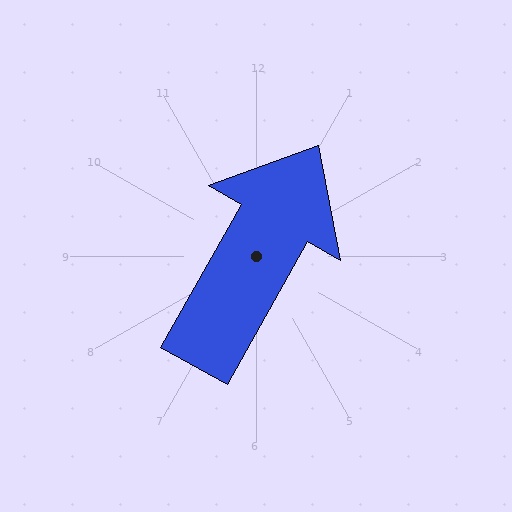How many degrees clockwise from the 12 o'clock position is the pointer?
Approximately 29 degrees.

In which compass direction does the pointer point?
Northeast.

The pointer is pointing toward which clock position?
Roughly 1 o'clock.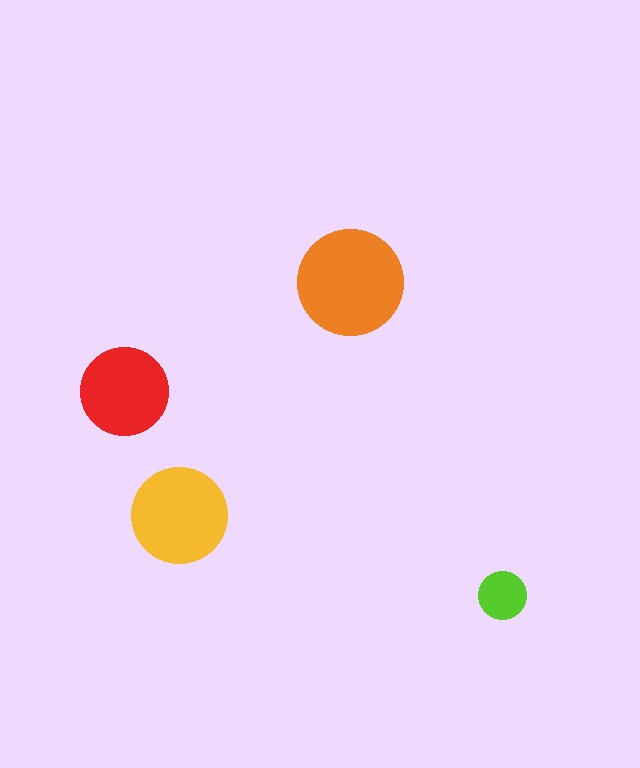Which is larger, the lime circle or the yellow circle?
The yellow one.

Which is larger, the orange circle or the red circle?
The orange one.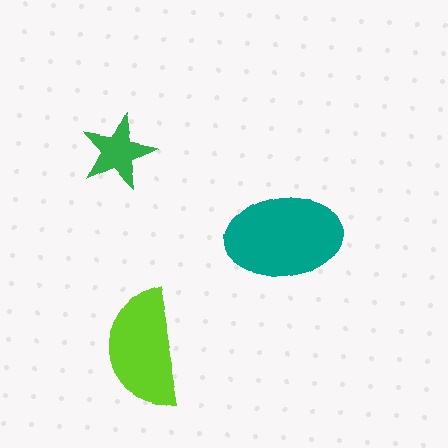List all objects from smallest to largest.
The green star, the lime semicircle, the teal ellipse.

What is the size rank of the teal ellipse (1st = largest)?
1st.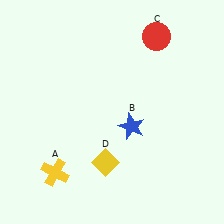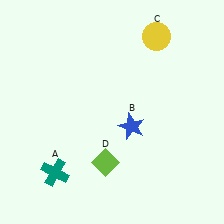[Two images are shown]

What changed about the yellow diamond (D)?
In Image 1, D is yellow. In Image 2, it changed to lime.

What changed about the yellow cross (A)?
In Image 1, A is yellow. In Image 2, it changed to teal.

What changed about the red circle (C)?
In Image 1, C is red. In Image 2, it changed to yellow.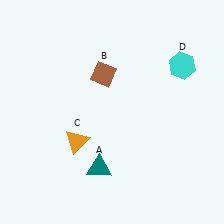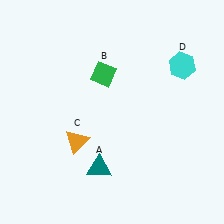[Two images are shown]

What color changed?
The diamond (B) changed from brown in Image 1 to green in Image 2.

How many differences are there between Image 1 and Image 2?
There is 1 difference between the two images.